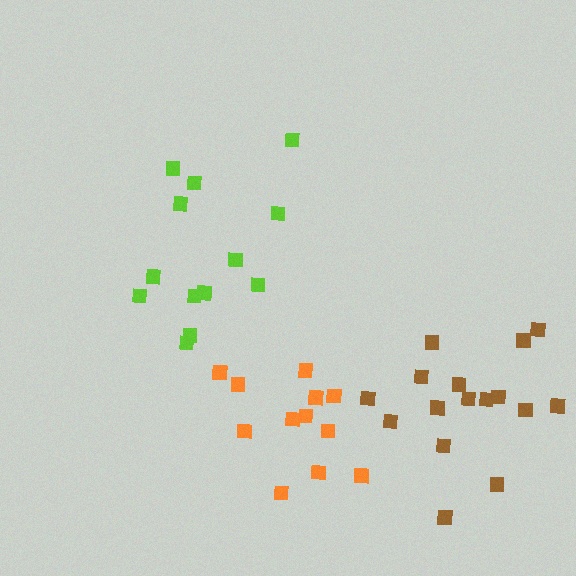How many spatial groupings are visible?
There are 3 spatial groupings.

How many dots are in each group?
Group 1: 13 dots, Group 2: 16 dots, Group 3: 12 dots (41 total).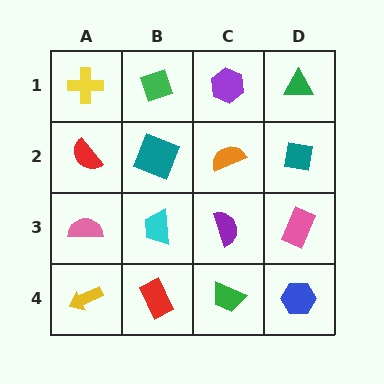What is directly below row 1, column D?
A teal square.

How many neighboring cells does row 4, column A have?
2.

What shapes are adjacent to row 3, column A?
A red semicircle (row 2, column A), a yellow arrow (row 4, column A), a cyan trapezoid (row 3, column B).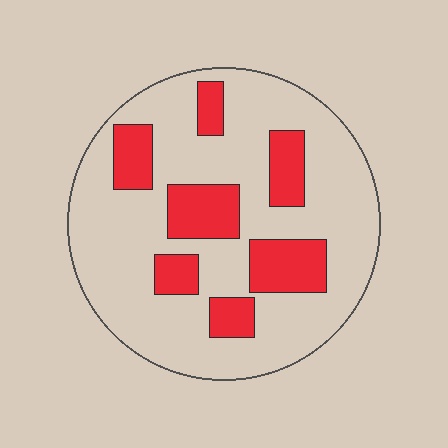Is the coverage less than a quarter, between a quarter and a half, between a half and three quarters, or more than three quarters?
Less than a quarter.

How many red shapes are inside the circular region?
7.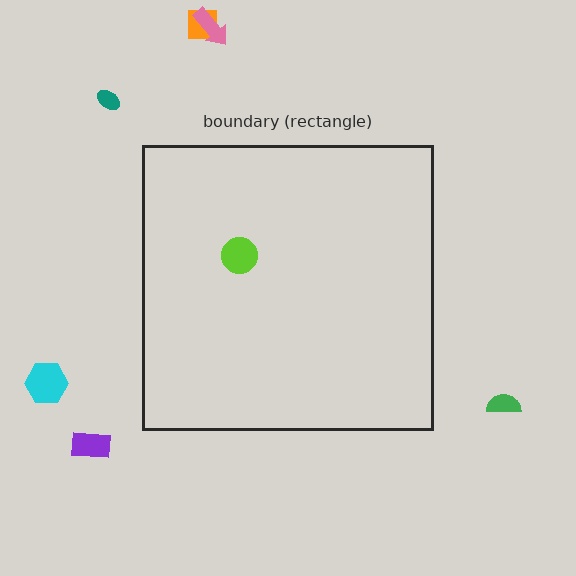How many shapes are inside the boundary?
1 inside, 6 outside.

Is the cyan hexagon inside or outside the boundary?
Outside.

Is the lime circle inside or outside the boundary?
Inside.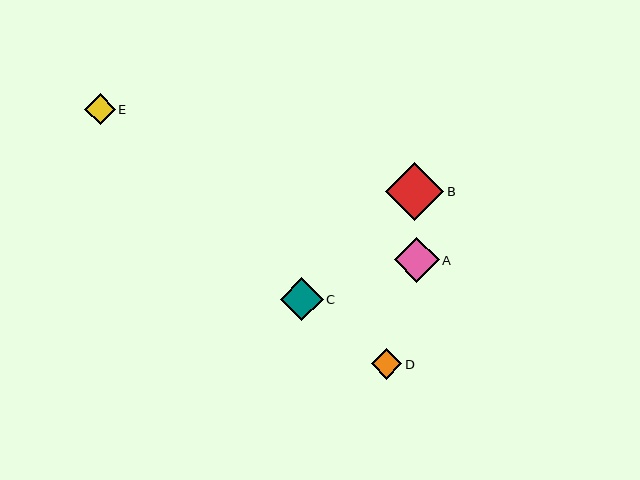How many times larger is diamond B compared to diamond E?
Diamond B is approximately 1.9 times the size of diamond E.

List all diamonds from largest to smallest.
From largest to smallest: B, A, C, E, D.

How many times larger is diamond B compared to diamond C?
Diamond B is approximately 1.3 times the size of diamond C.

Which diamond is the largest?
Diamond B is the largest with a size of approximately 58 pixels.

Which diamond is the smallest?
Diamond D is the smallest with a size of approximately 30 pixels.